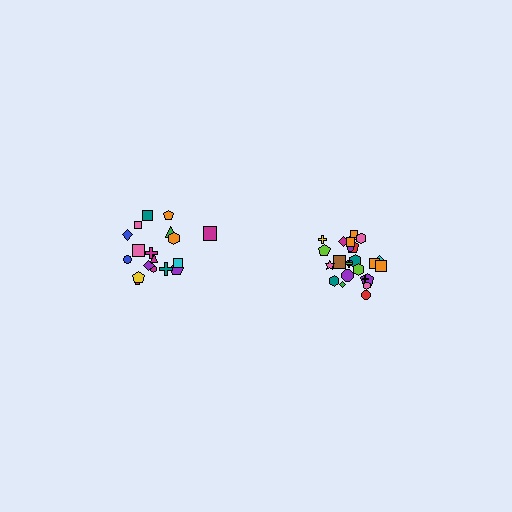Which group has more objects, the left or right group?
The right group.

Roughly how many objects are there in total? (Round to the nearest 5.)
Roughly 45 objects in total.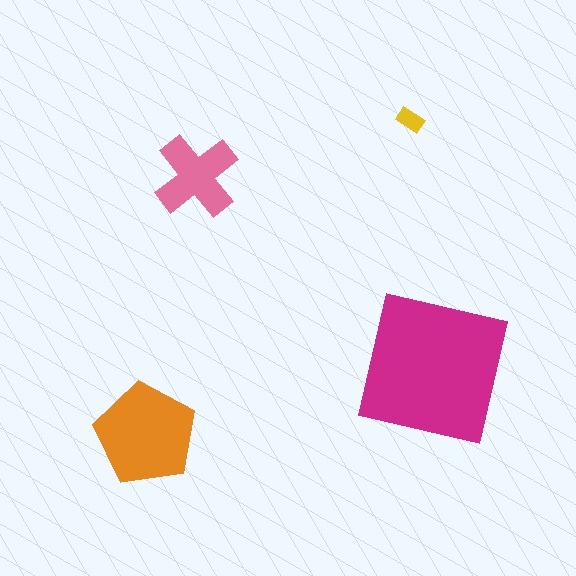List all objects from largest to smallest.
The magenta square, the orange pentagon, the pink cross, the yellow rectangle.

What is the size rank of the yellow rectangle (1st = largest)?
4th.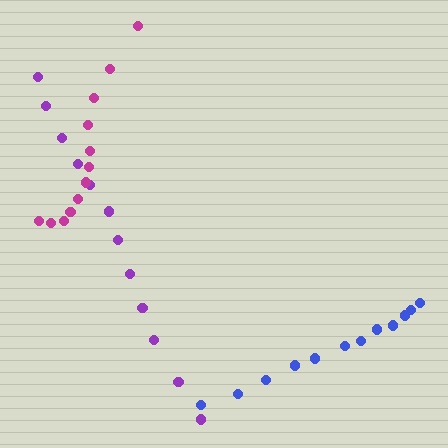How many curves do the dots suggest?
There are 3 distinct paths.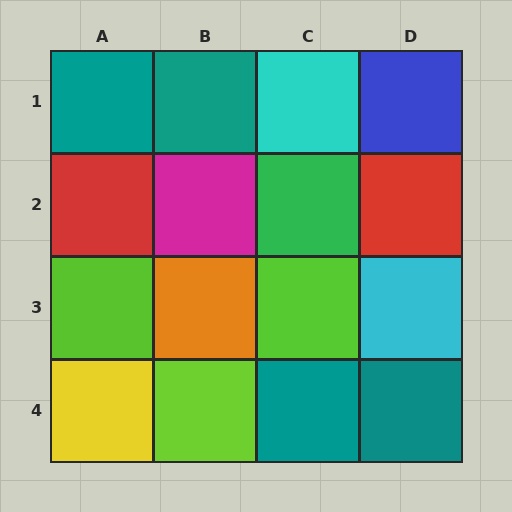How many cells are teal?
4 cells are teal.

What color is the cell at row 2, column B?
Magenta.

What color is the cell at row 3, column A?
Lime.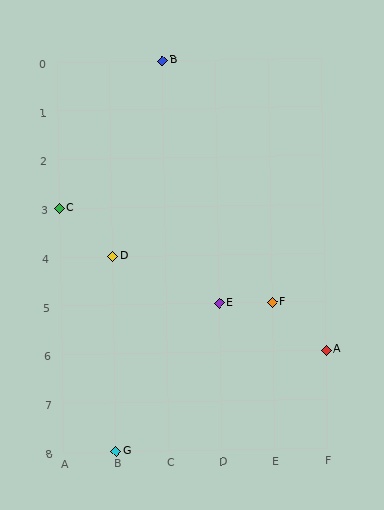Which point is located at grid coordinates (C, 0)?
Point B is at (C, 0).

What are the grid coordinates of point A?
Point A is at grid coordinates (F, 6).